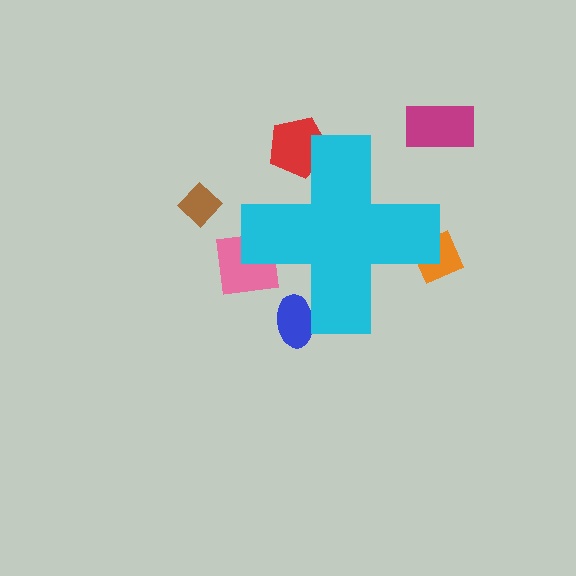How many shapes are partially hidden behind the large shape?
4 shapes are partially hidden.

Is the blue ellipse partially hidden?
Yes, the blue ellipse is partially hidden behind the cyan cross.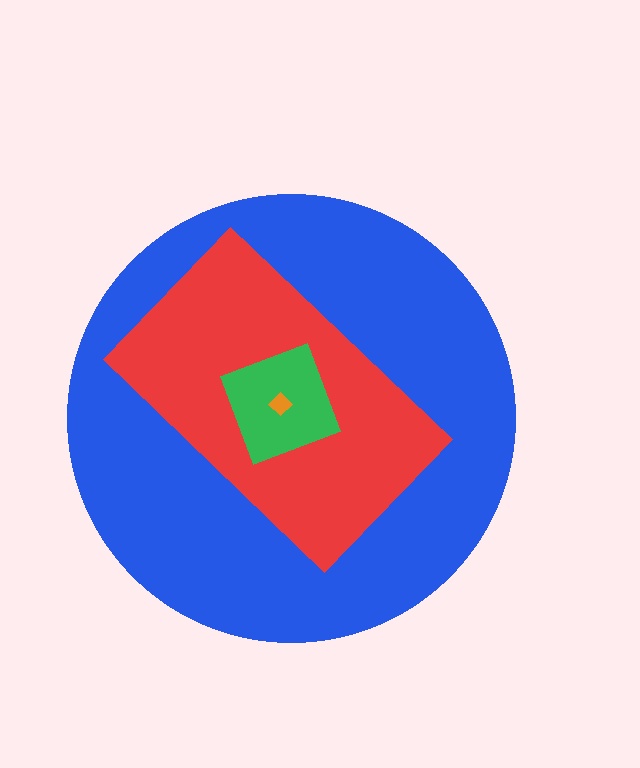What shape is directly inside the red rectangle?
The green square.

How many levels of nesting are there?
4.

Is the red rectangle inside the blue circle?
Yes.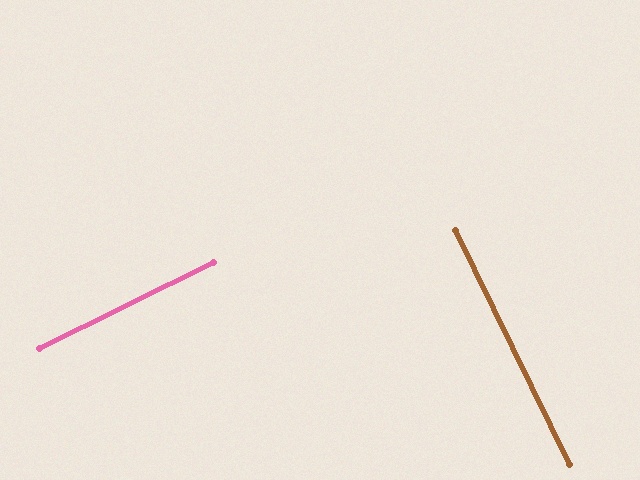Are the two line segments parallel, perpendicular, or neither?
Perpendicular — they meet at approximately 90°.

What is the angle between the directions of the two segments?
Approximately 90 degrees.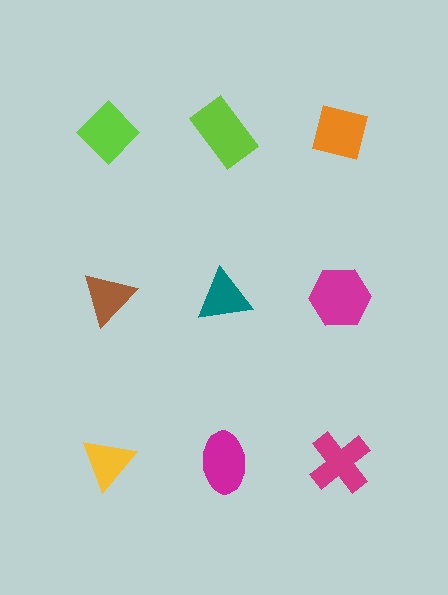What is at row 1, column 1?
A lime diamond.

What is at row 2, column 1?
A brown triangle.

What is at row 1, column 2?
A lime rectangle.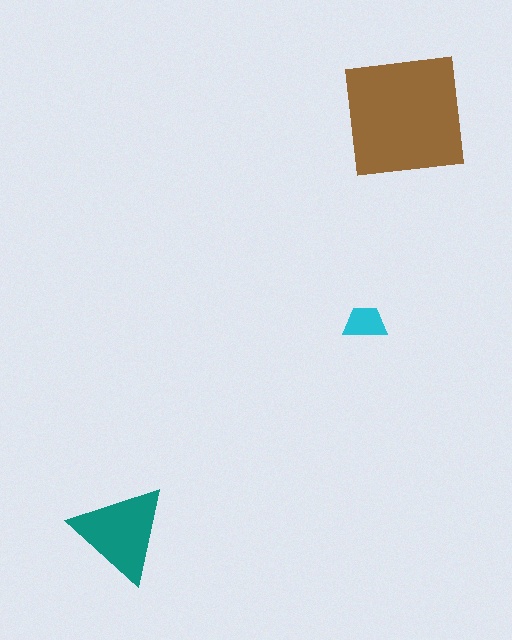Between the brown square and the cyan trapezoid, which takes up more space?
The brown square.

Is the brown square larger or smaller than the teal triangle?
Larger.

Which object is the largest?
The brown square.